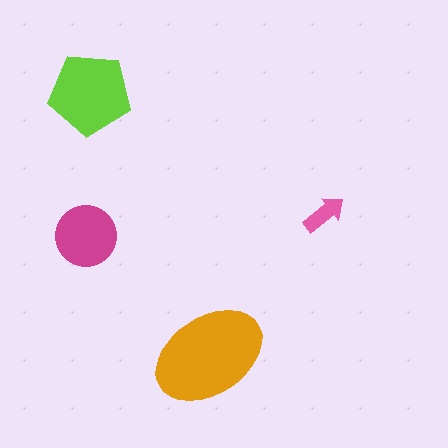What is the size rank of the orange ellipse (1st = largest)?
1st.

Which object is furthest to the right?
The pink arrow is rightmost.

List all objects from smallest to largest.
The pink arrow, the magenta circle, the lime pentagon, the orange ellipse.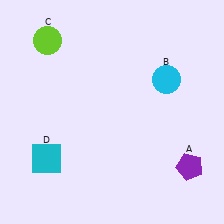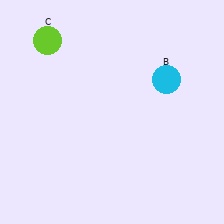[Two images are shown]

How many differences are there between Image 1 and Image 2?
There are 2 differences between the two images.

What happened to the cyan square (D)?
The cyan square (D) was removed in Image 2. It was in the bottom-left area of Image 1.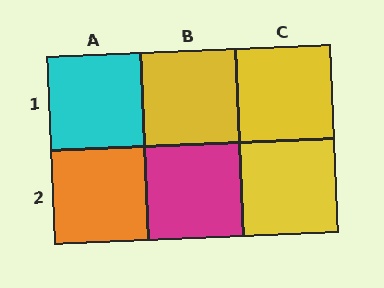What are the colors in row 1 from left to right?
Cyan, yellow, yellow.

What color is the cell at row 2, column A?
Orange.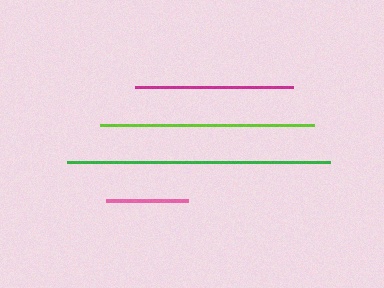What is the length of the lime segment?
The lime segment is approximately 213 pixels long.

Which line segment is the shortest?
The pink line is the shortest at approximately 82 pixels.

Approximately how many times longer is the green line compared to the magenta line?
The green line is approximately 1.7 times the length of the magenta line.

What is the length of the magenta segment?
The magenta segment is approximately 157 pixels long.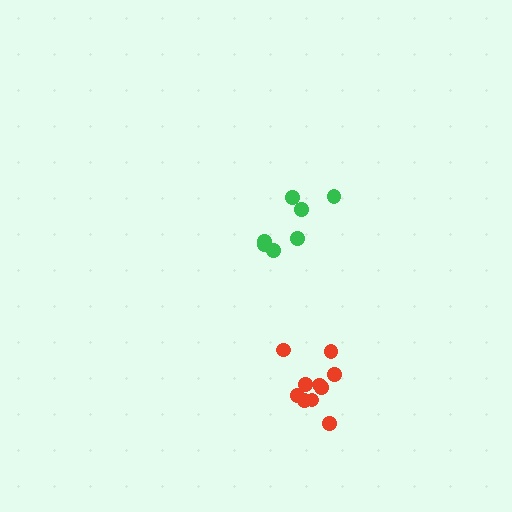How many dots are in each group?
Group 1: 7 dots, Group 2: 11 dots (18 total).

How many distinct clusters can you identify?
There are 2 distinct clusters.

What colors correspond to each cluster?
The clusters are colored: green, red.